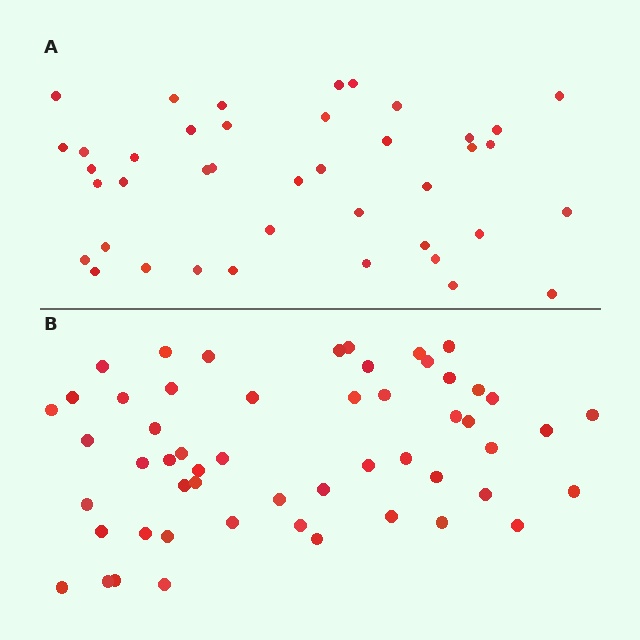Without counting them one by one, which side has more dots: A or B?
Region B (the bottom region) has more dots.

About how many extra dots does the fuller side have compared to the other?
Region B has approximately 15 more dots than region A.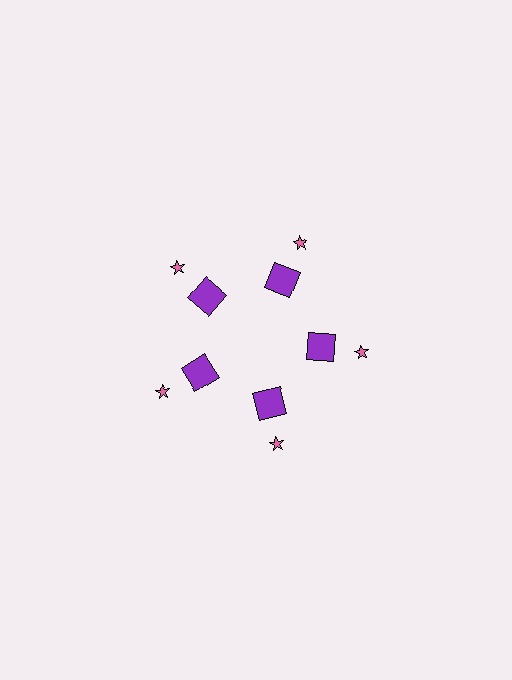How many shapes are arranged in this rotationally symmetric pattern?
There are 10 shapes, arranged in 5 groups of 2.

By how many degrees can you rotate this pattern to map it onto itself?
The pattern maps onto itself every 72 degrees of rotation.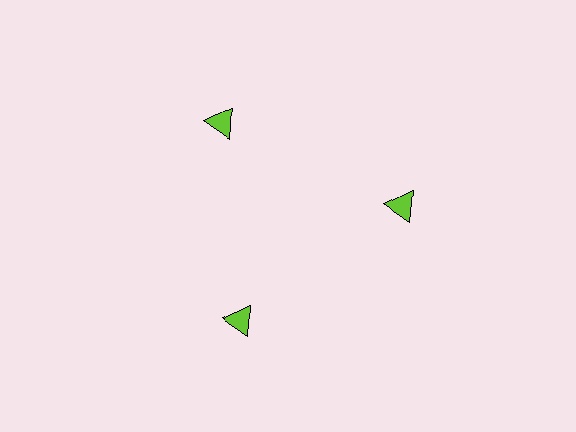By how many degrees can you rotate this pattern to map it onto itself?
The pattern maps onto itself every 120 degrees of rotation.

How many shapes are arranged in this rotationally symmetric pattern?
There are 3 shapes, arranged in 3 groups of 1.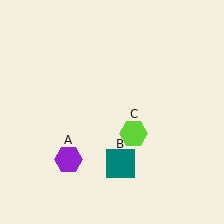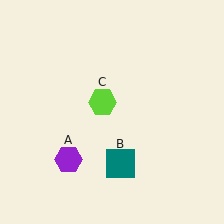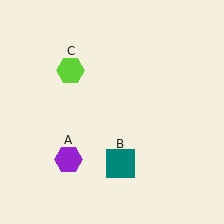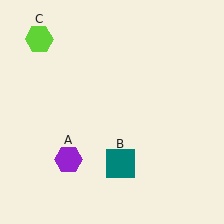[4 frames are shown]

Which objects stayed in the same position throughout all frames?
Purple hexagon (object A) and teal square (object B) remained stationary.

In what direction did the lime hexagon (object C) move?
The lime hexagon (object C) moved up and to the left.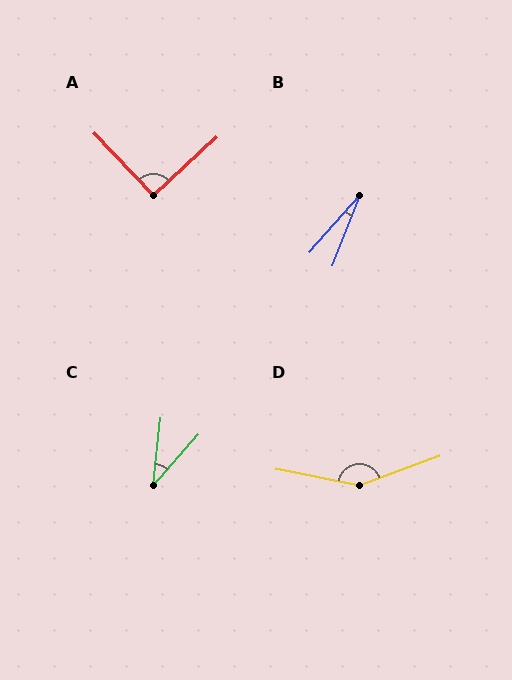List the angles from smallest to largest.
B (20°), C (35°), A (91°), D (149°).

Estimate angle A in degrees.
Approximately 91 degrees.